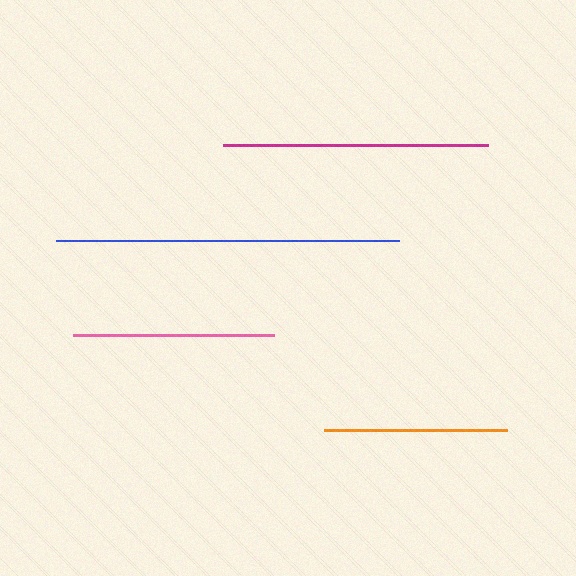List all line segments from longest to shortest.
From longest to shortest: blue, magenta, pink, orange.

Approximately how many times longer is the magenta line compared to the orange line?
The magenta line is approximately 1.5 times the length of the orange line.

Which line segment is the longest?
The blue line is the longest at approximately 343 pixels.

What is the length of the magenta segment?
The magenta segment is approximately 265 pixels long.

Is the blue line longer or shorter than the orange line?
The blue line is longer than the orange line.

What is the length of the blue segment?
The blue segment is approximately 343 pixels long.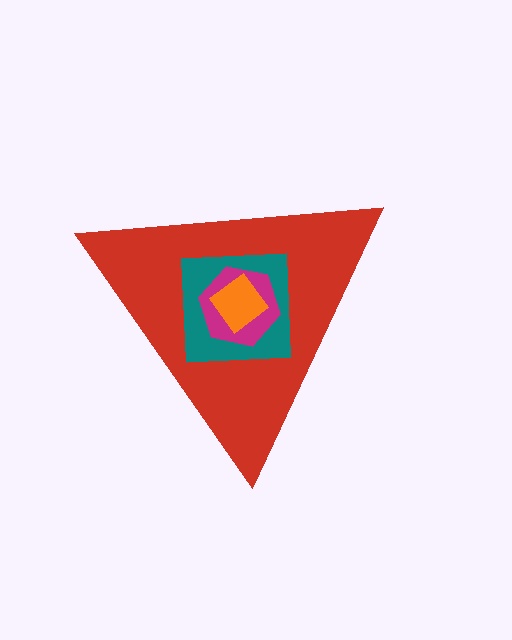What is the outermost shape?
The red triangle.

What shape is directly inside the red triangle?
The teal square.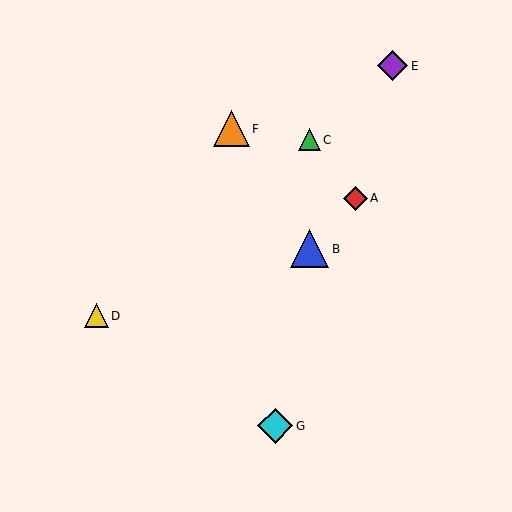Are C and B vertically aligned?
Yes, both are at x≈309.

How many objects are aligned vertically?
2 objects (B, C) are aligned vertically.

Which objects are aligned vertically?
Objects B, C are aligned vertically.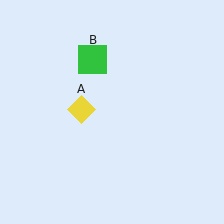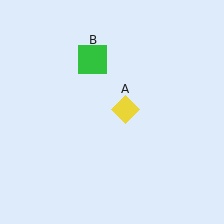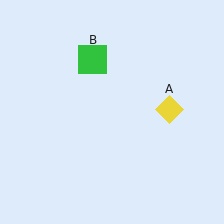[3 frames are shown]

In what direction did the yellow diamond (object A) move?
The yellow diamond (object A) moved right.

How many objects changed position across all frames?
1 object changed position: yellow diamond (object A).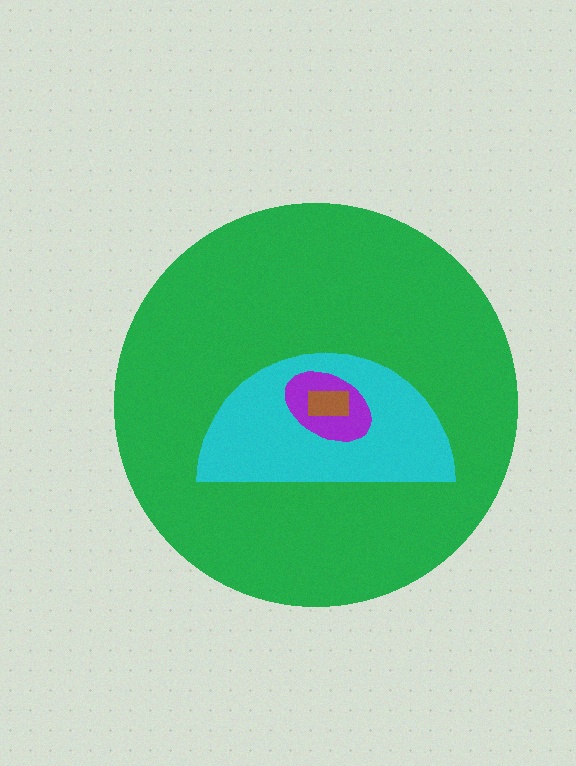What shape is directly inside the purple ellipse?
The brown rectangle.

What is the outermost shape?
The green circle.